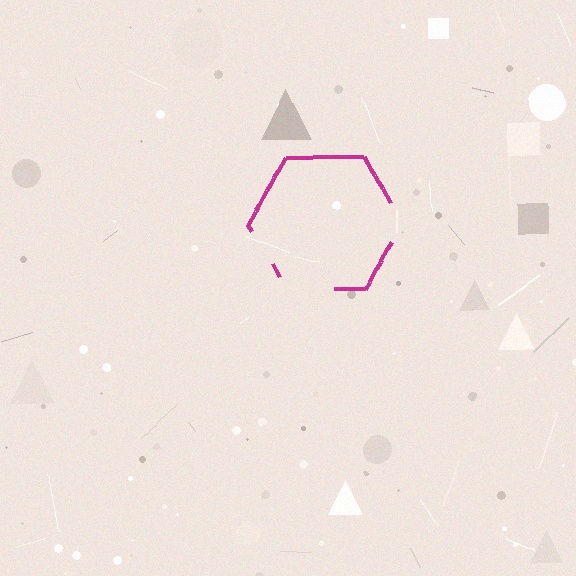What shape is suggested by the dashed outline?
The dashed outline suggests a hexagon.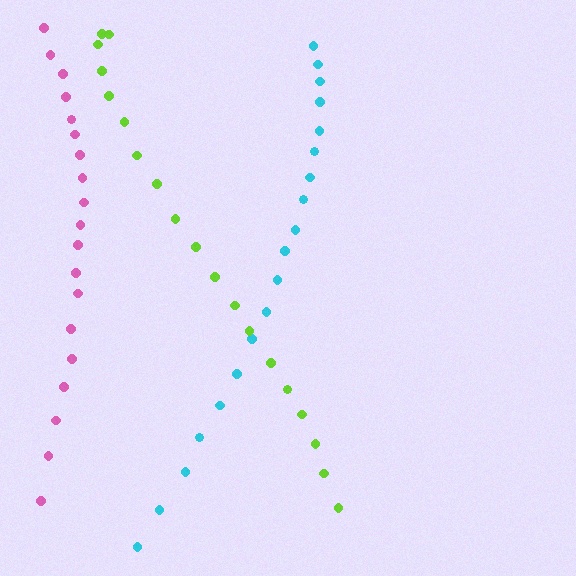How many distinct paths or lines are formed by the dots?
There are 3 distinct paths.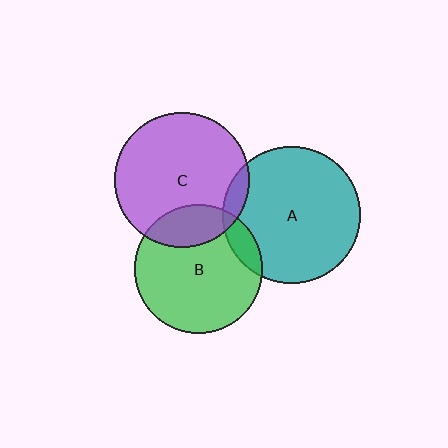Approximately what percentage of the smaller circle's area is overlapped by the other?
Approximately 10%.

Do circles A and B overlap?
Yes.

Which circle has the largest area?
Circle A (teal).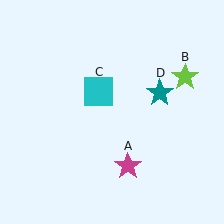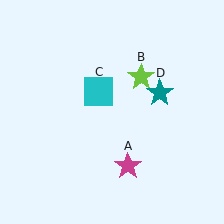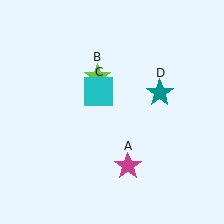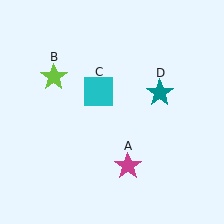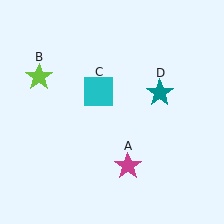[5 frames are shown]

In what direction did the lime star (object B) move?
The lime star (object B) moved left.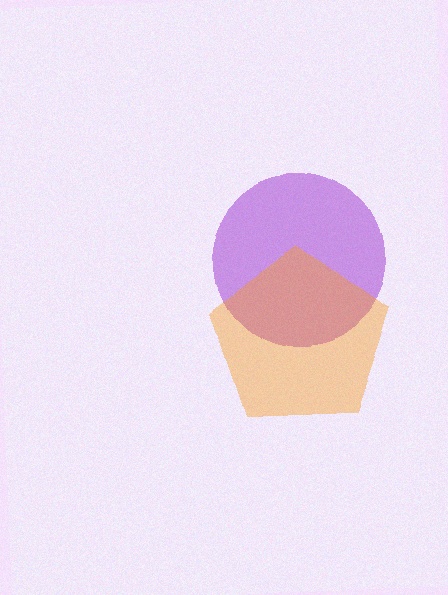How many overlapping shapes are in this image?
There are 2 overlapping shapes in the image.